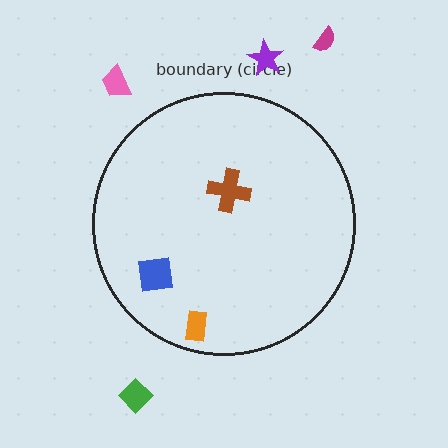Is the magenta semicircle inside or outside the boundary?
Outside.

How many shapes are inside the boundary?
3 inside, 4 outside.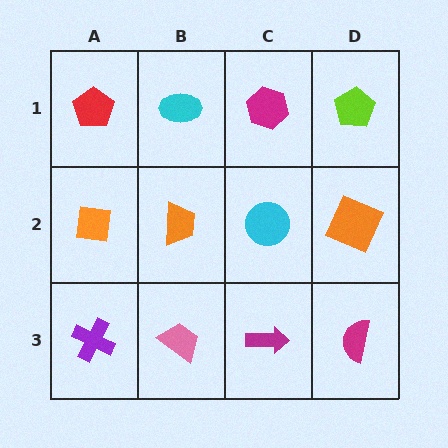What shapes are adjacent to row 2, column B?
A cyan ellipse (row 1, column B), a pink trapezoid (row 3, column B), an orange square (row 2, column A), a cyan circle (row 2, column C).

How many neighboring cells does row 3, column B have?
3.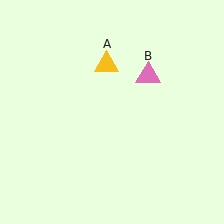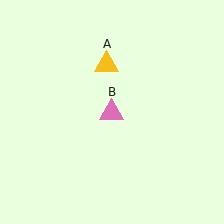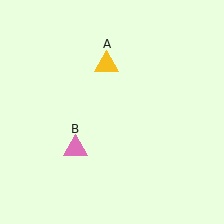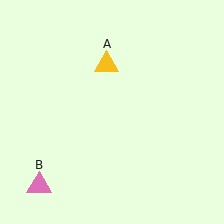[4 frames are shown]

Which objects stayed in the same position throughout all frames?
Yellow triangle (object A) remained stationary.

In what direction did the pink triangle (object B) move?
The pink triangle (object B) moved down and to the left.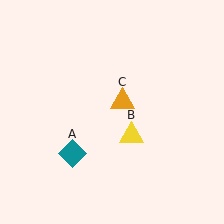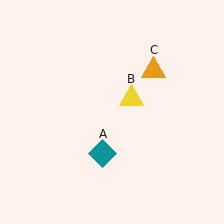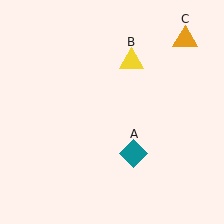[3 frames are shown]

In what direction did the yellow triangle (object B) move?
The yellow triangle (object B) moved up.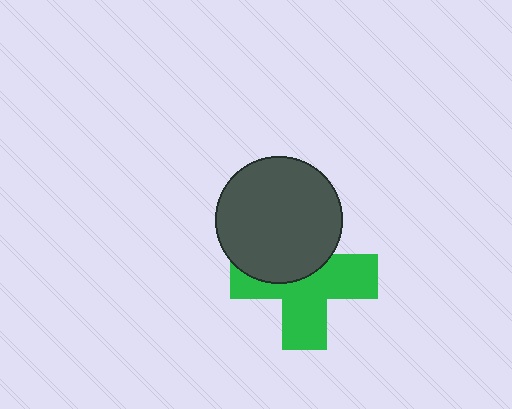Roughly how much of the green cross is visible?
About half of it is visible (roughly 59%).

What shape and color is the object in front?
The object in front is a dark gray circle.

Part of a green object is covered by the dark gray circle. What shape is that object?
It is a cross.